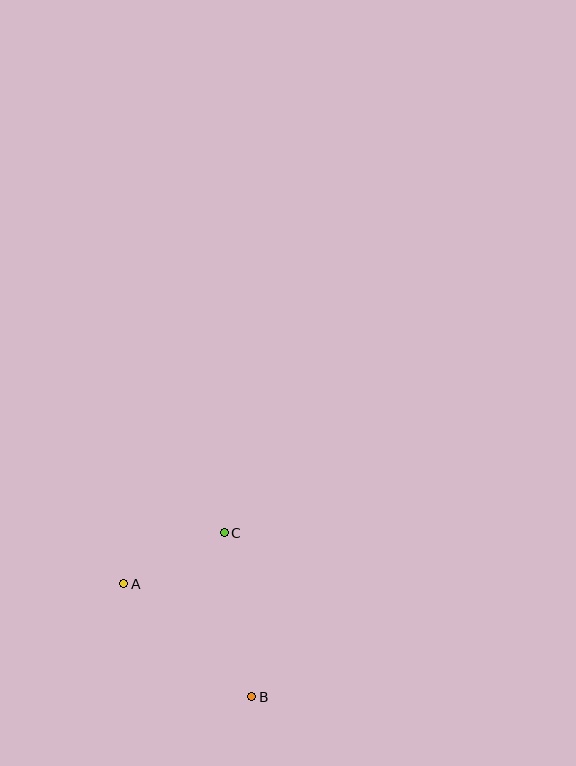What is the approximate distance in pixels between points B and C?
The distance between B and C is approximately 166 pixels.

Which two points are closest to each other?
Points A and C are closest to each other.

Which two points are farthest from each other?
Points A and B are farthest from each other.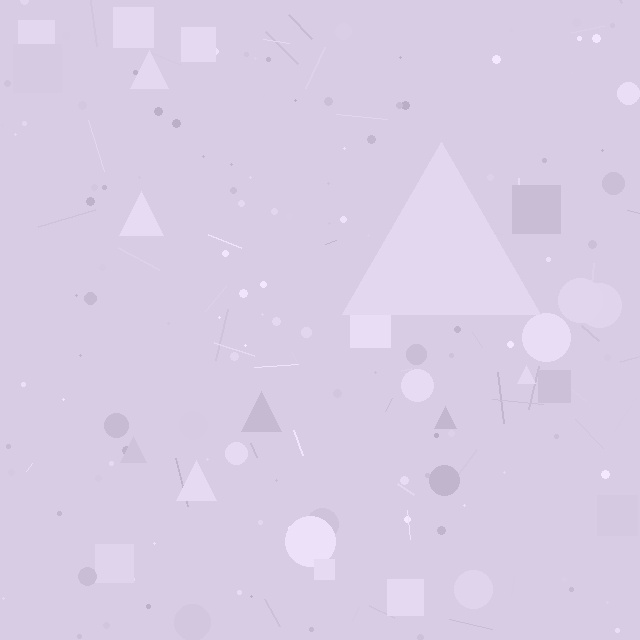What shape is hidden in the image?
A triangle is hidden in the image.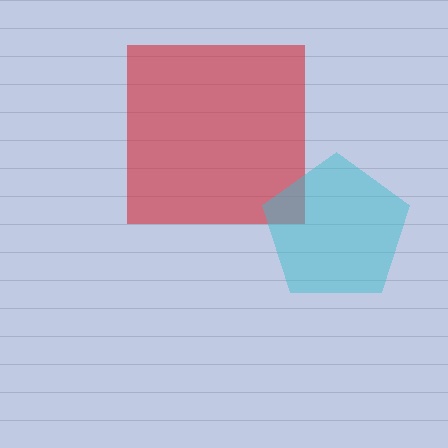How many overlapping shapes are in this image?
There are 2 overlapping shapes in the image.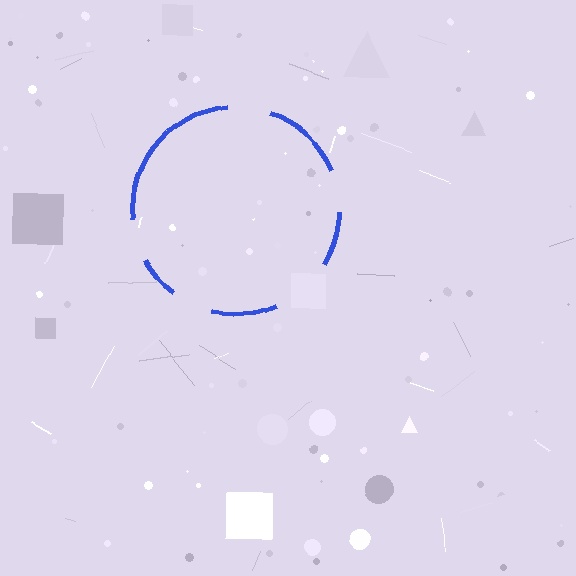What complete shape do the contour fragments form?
The contour fragments form a circle.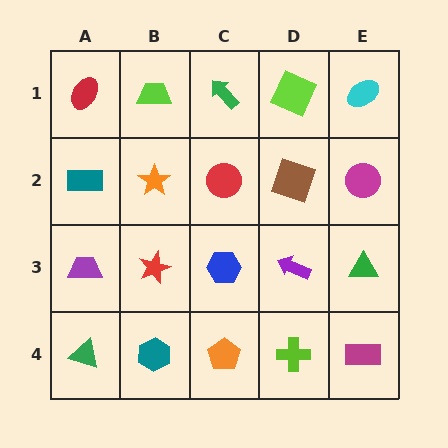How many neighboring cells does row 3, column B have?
4.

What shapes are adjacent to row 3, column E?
A magenta circle (row 2, column E), a magenta rectangle (row 4, column E), a purple arrow (row 3, column D).